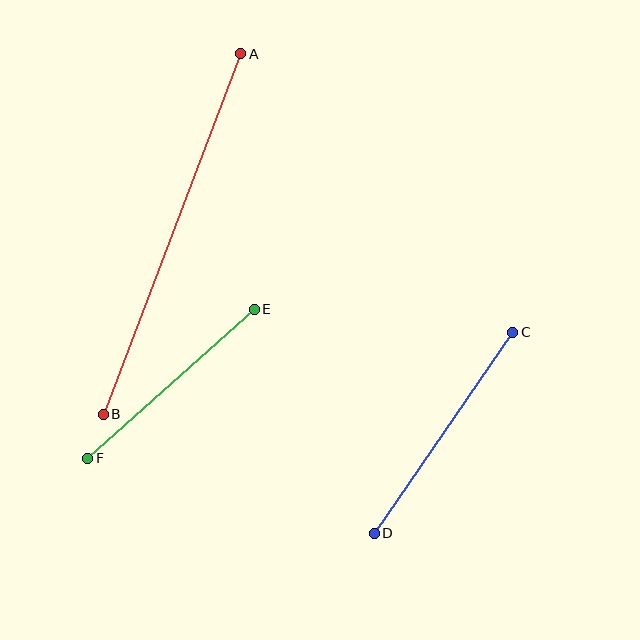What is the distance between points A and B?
The distance is approximately 386 pixels.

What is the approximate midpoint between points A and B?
The midpoint is at approximately (172, 234) pixels.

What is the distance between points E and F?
The distance is approximately 223 pixels.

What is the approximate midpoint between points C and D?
The midpoint is at approximately (444, 433) pixels.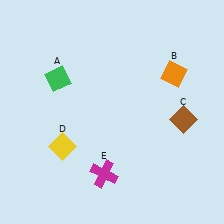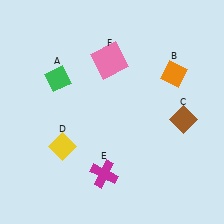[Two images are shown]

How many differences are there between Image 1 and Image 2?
There is 1 difference between the two images.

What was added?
A pink square (F) was added in Image 2.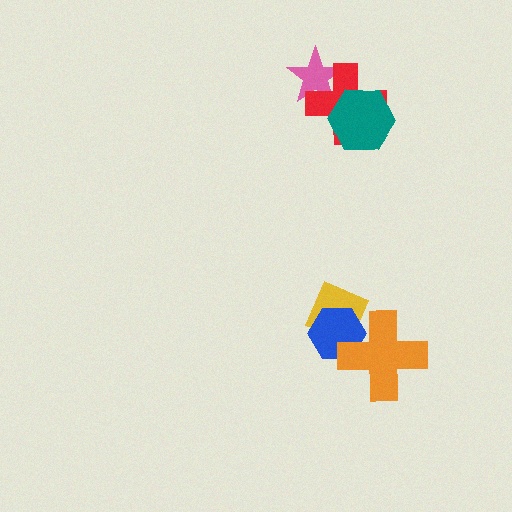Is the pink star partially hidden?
Yes, it is partially covered by another shape.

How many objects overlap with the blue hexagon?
2 objects overlap with the blue hexagon.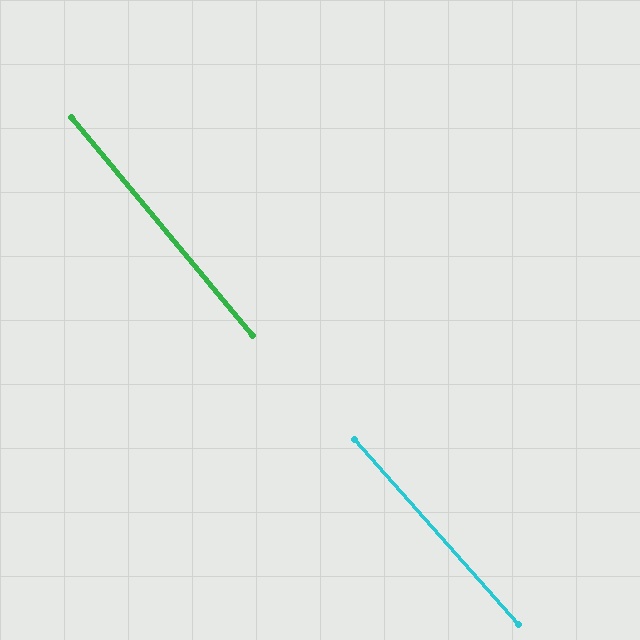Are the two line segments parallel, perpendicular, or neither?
Parallel — their directions differ by only 1.9°.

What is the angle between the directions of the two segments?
Approximately 2 degrees.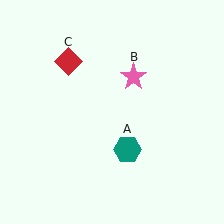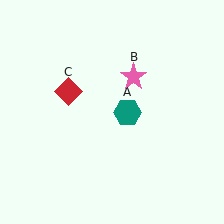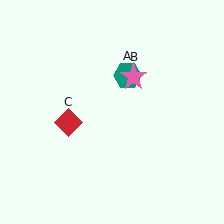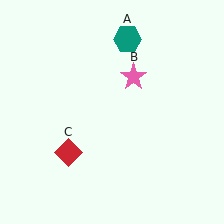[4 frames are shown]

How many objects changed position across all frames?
2 objects changed position: teal hexagon (object A), red diamond (object C).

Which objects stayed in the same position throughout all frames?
Pink star (object B) remained stationary.